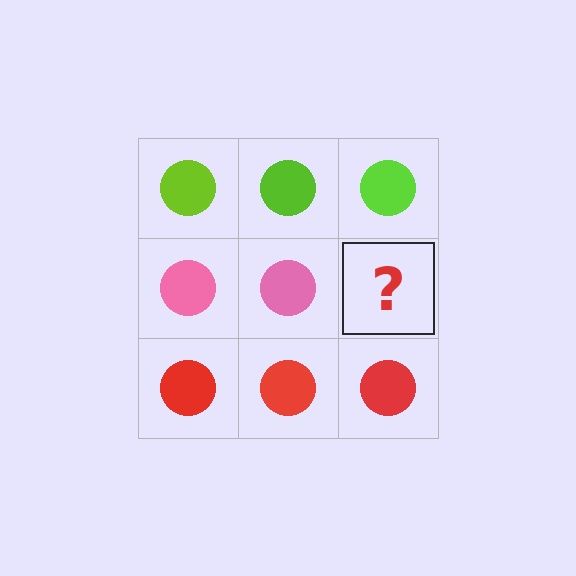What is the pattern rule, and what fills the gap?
The rule is that each row has a consistent color. The gap should be filled with a pink circle.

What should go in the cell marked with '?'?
The missing cell should contain a pink circle.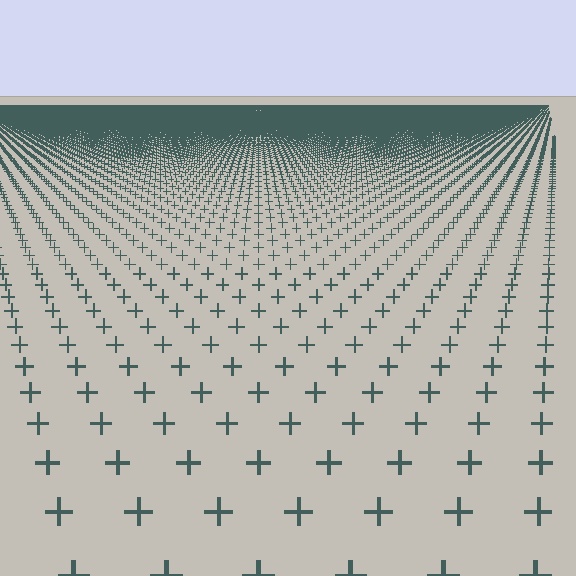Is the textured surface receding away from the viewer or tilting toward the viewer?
The surface is receding away from the viewer. Texture elements get smaller and denser toward the top.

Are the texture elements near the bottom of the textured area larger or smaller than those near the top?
Larger. Near the bottom, elements are closer to the viewer and appear at a bigger on-screen size.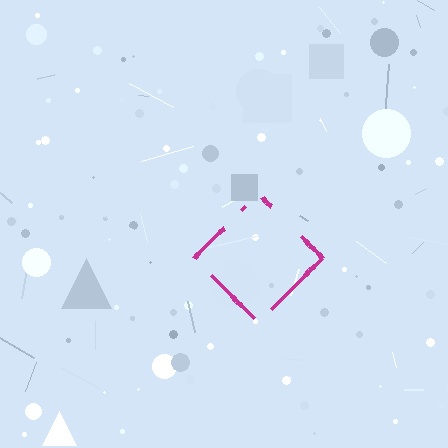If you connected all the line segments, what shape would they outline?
They would outline a diamond.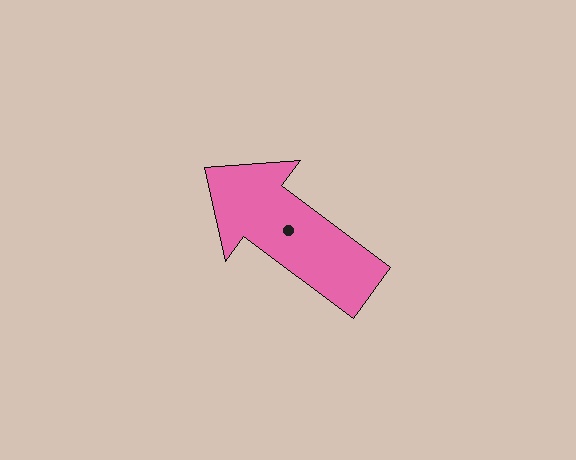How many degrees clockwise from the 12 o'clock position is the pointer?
Approximately 307 degrees.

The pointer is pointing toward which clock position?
Roughly 10 o'clock.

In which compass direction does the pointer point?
Northwest.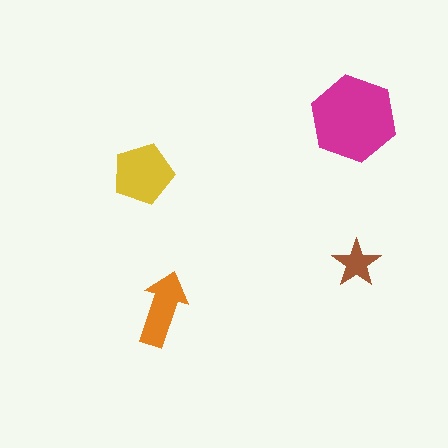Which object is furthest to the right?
The brown star is rightmost.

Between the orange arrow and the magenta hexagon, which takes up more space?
The magenta hexagon.